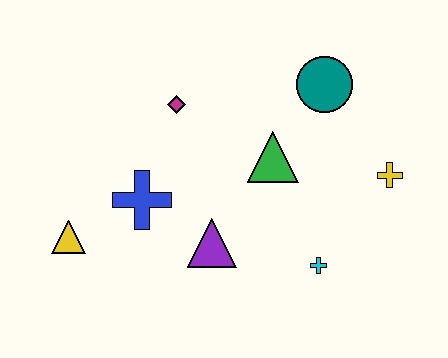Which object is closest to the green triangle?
The teal circle is closest to the green triangle.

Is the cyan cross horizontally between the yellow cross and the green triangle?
Yes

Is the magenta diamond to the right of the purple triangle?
No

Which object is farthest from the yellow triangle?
The yellow cross is farthest from the yellow triangle.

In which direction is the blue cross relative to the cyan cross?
The blue cross is to the left of the cyan cross.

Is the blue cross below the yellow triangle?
No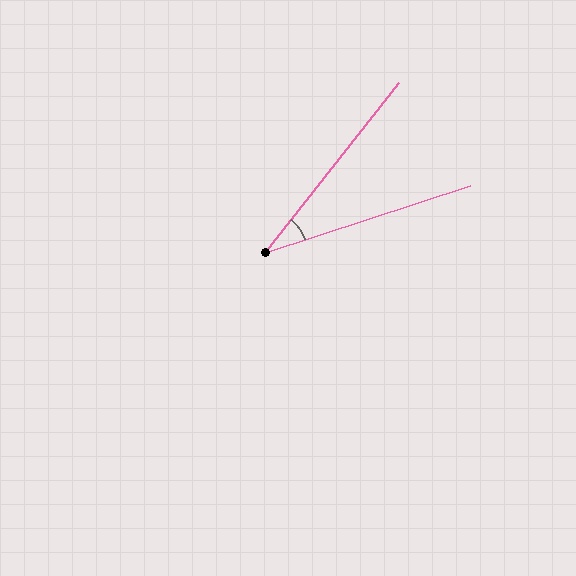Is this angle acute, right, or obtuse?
It is acute.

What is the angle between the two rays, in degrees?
Approximately 34 degrees.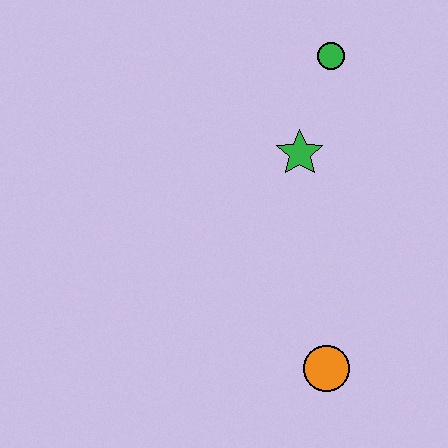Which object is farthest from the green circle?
The orange circle is farthest from the green circle.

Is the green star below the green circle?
Yes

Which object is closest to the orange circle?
The green star is closest to the orange circle.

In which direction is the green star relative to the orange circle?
The green star is above the orange circle.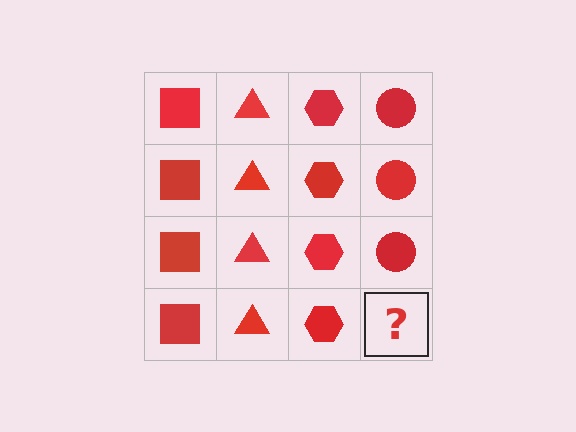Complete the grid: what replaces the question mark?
The question mark should be replaced with a red circle.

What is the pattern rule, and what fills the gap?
The rule is that each column has a consistent shape. The gap should be filled with a red circle.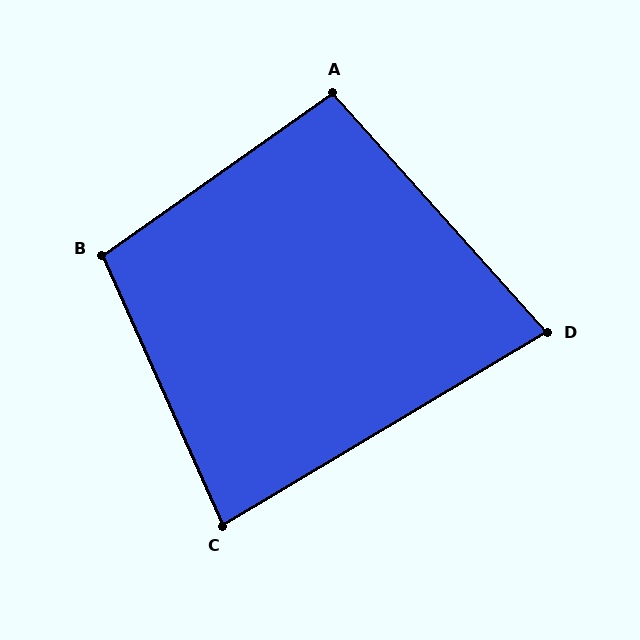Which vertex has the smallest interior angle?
D, at approximately 79 degrees.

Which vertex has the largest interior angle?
B, at approximately 101 degrees.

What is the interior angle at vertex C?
Approximately 83 degrees (acute).